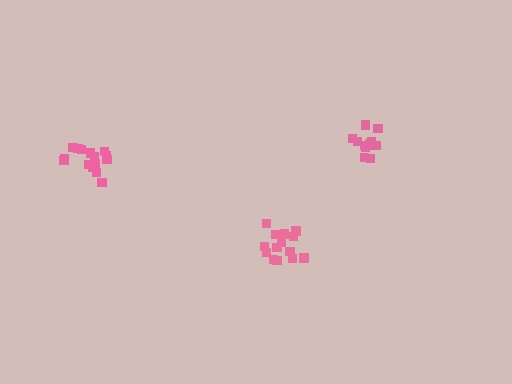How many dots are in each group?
Group 1: 15 dots, Group 2: 16 dots, Group 3: 12 dots (43 total).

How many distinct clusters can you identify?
There are 3 distinct clusters.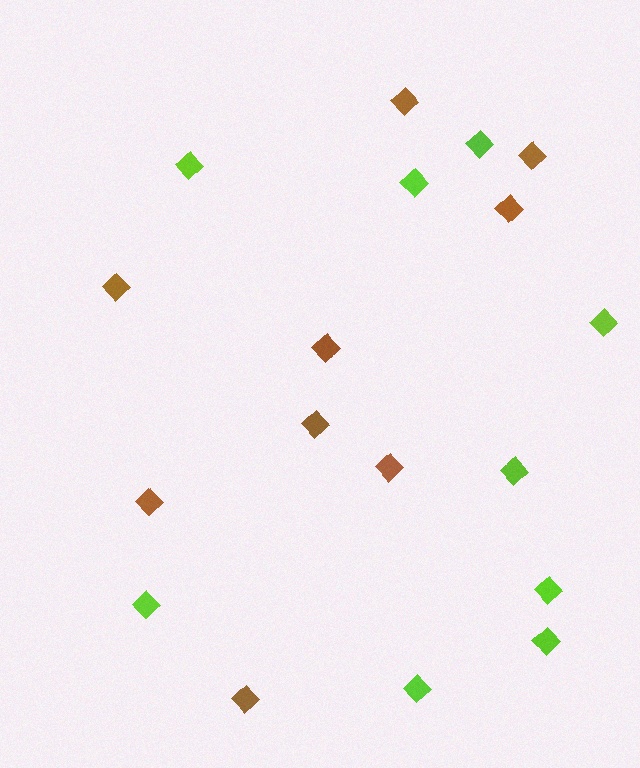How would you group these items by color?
There are 2 groups: one group of brown diamonds (9) and one group of lime diamonds (9).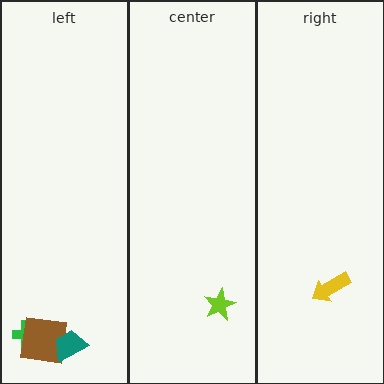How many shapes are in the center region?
1.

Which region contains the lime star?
The center region.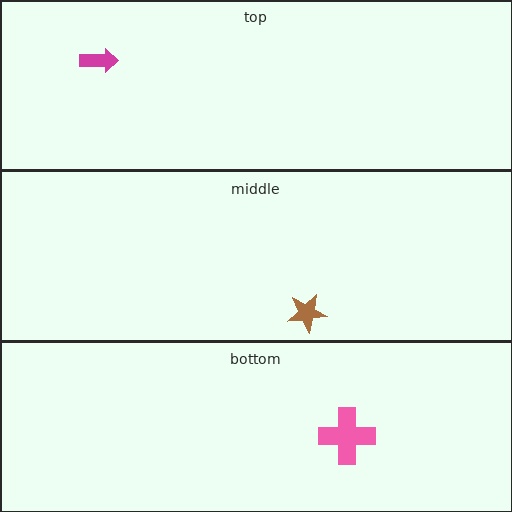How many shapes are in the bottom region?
1.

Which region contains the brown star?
The middle region.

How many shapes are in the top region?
1.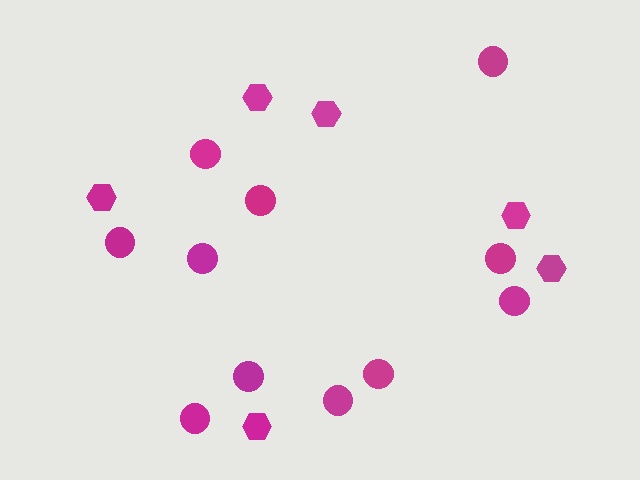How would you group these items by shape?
There are 2 groups: one group of hexagons (6) and one group of circles (11).